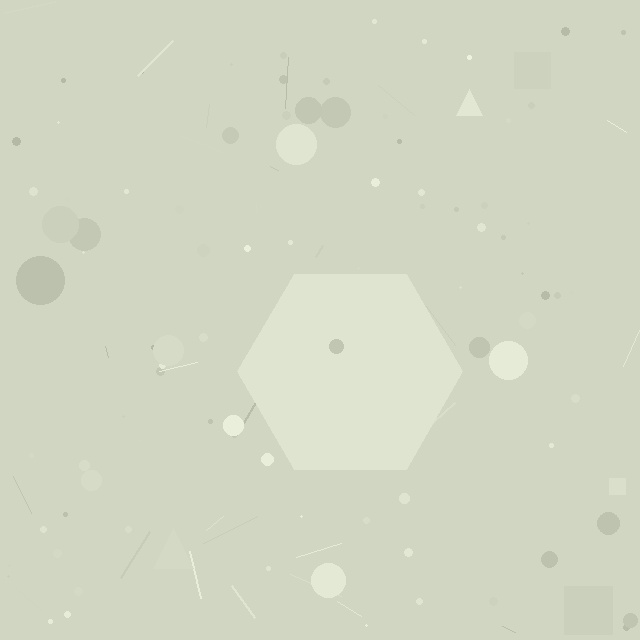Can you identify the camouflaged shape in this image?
The camouflaged shape is a hexagon.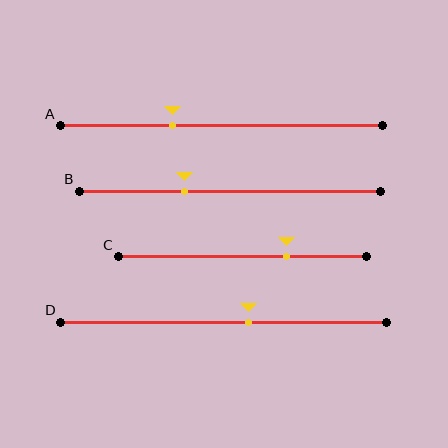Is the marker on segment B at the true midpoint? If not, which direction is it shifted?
No, the marker on segment B is shifted to the left by about 15% of the segment length.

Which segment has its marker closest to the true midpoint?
Segment D has its marker closest to the true midpoint.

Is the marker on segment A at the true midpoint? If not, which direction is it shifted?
No, the marker on segment A is shifted to the left by about 15% of the segment length.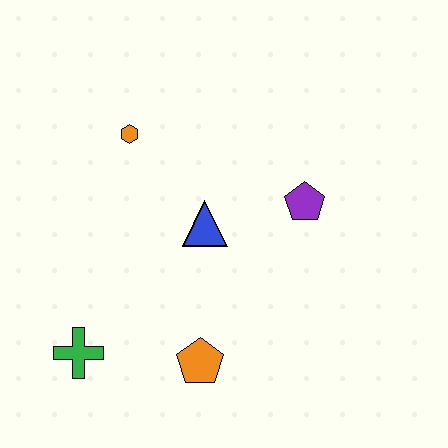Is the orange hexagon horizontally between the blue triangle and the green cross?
Yes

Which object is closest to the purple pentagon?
The blue triangle is closest to the purple pentagon.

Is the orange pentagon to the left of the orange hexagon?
No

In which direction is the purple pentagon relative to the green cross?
The purple pentagon is to the right of the green cross.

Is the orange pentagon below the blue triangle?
Yes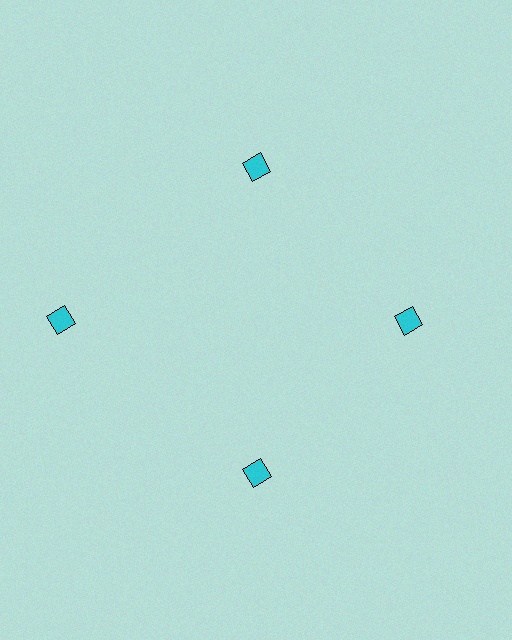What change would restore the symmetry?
The symmetry would be restored by moving it inward, back onto the ring so that all 4 diamonds sit at equal angles and equal distance from the center.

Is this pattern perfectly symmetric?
No. The 4 cyan diamonds are arranged in a ring, but one element near the 9 o'clock position is pushed outward from the center, breaking the 4-fold rotational symmetry.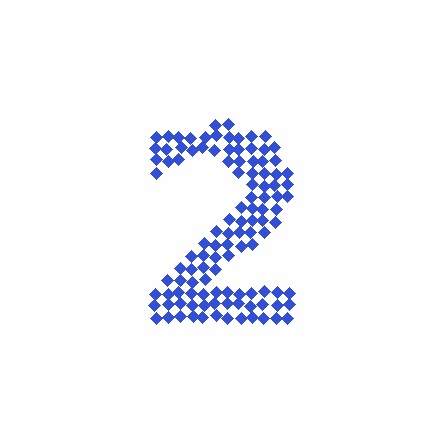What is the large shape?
The large shape is the digit 2.